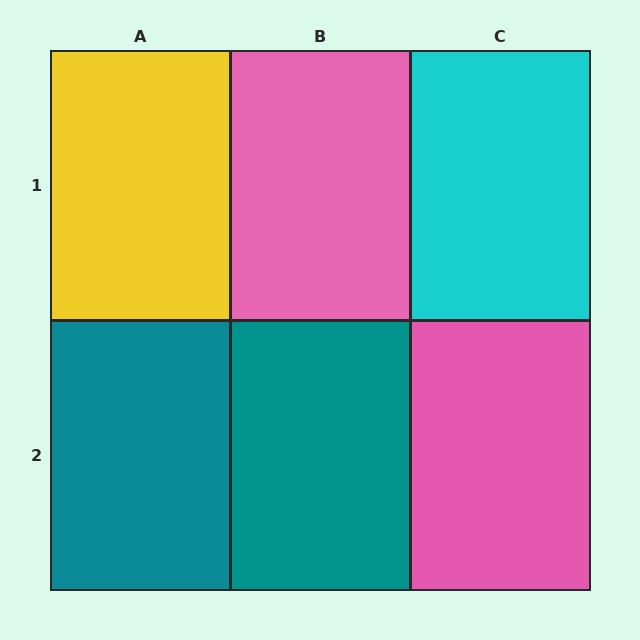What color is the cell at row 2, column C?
Pink.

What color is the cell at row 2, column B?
Teal.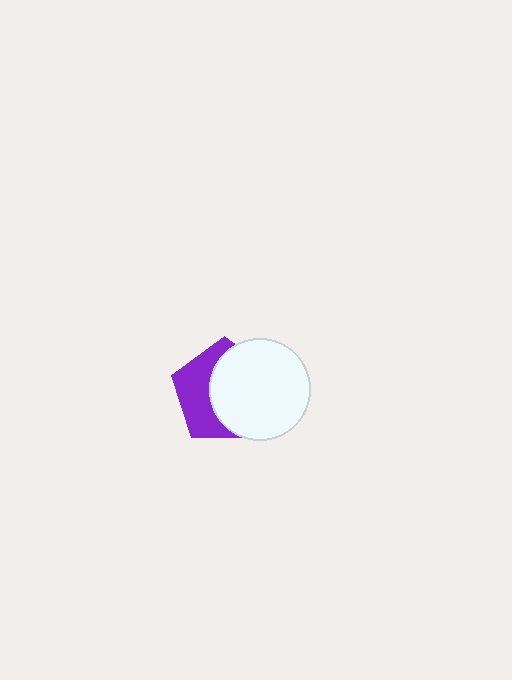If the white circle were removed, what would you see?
You would see the complete purple pentagon.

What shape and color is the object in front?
The object in front is a white circle.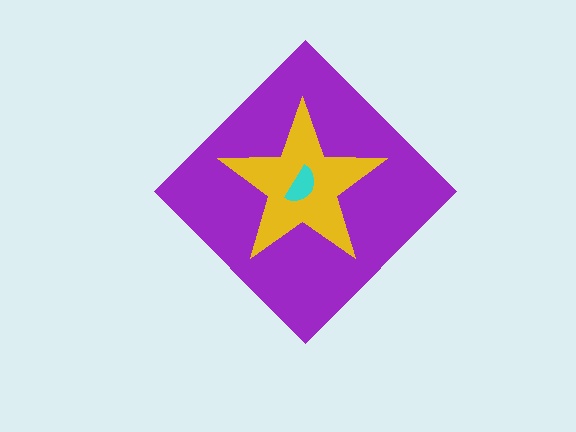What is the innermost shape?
The cyan semicircle.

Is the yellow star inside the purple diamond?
Yes.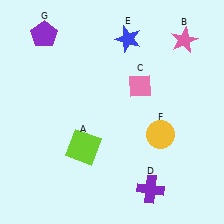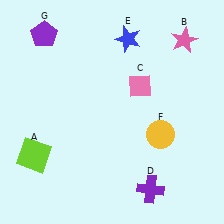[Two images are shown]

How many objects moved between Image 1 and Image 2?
1 object moved between the two images.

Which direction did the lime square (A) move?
The lime square (A) moved left.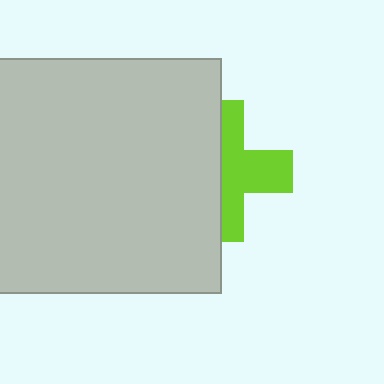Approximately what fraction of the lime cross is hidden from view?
Roughly 49% of the lime cross is hidden behind the light gray square.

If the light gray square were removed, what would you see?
You would see the complete lime cross.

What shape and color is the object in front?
The object in front is a light gray square.